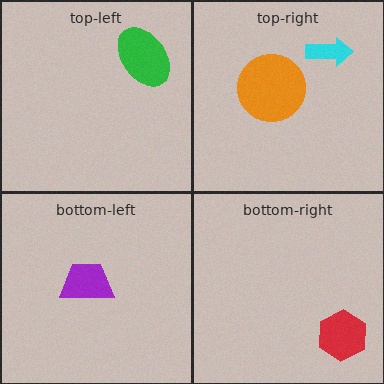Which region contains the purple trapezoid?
The bottom-left region.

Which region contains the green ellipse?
The top-left region.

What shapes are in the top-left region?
The green ellipse.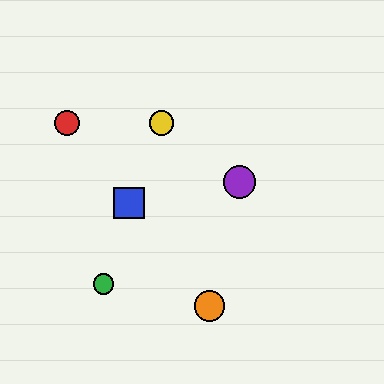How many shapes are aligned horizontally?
2 shapes (the red circle, the yellow circle) are aligned horizontally.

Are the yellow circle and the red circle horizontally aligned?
Yes, both are at y≈123.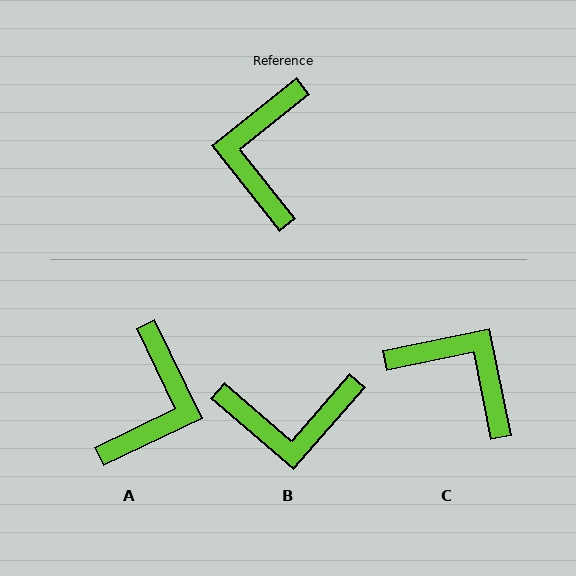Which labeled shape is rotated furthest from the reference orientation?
A, about 167 degrees away.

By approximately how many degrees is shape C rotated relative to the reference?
Approximately 117 degrees clockwise.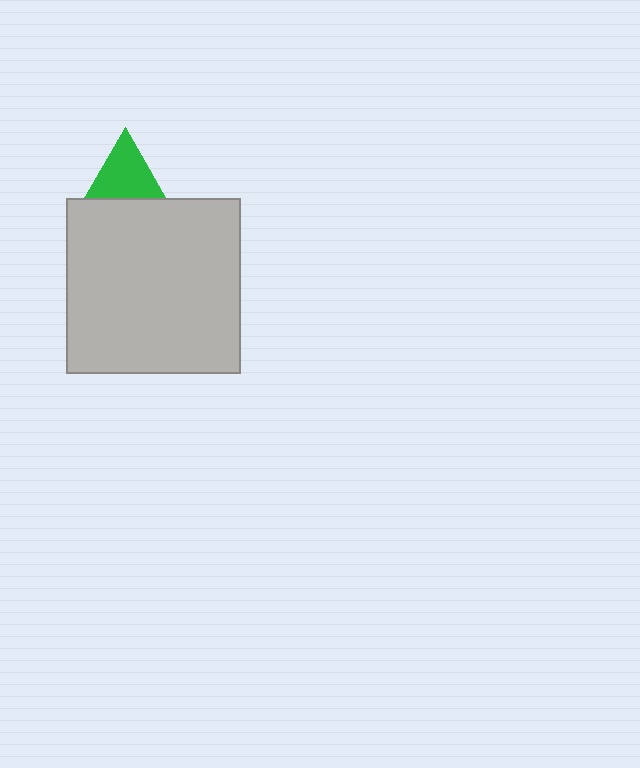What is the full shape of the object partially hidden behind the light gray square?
The partially hidden object is a green triangle.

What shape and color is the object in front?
The object in front is a light gray square.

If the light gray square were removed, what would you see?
You would see the complete green triangle.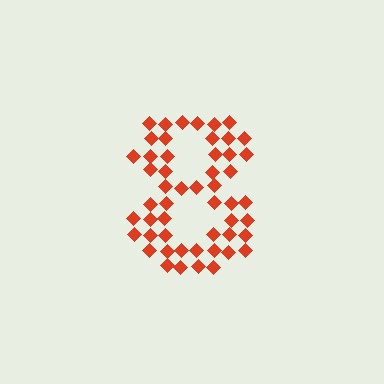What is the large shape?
The large shape is the digit 8.